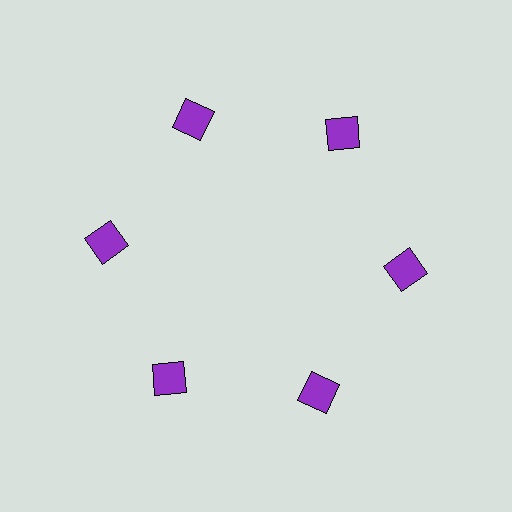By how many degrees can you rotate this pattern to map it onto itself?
The pattern maps onto itself every 60 degrees of rotation.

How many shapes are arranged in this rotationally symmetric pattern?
There are 6 shapes, arranged in 6 groups of 1.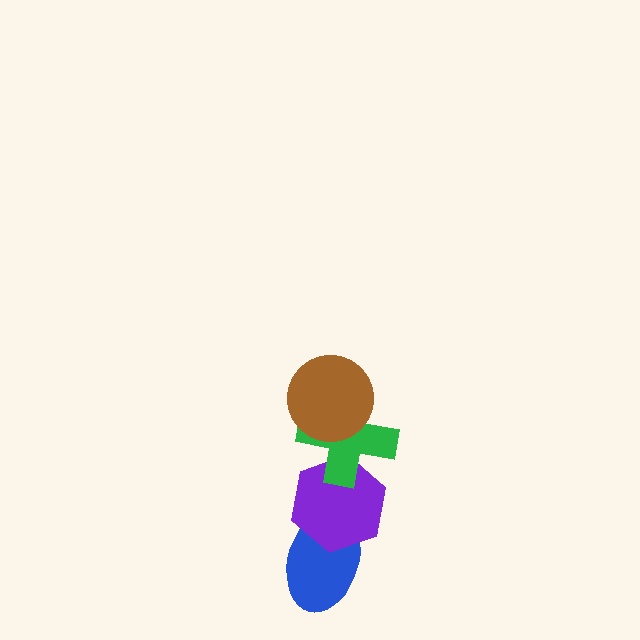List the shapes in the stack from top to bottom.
From top to bottom: the brown circle, the green cross, the purple hexagon, the blue ellipse.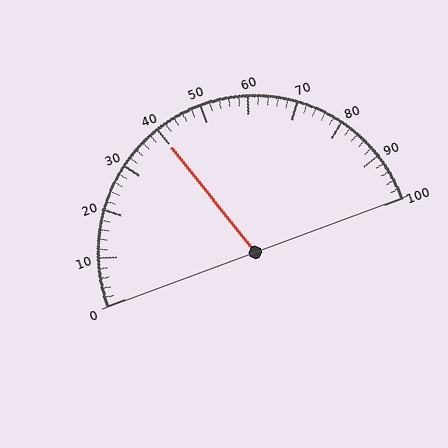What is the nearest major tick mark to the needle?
The nearest major tick mark is 40.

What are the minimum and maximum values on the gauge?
The gauge ranges from 0 to 100.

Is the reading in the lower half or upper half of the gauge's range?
The reading is in the lower half of the range (0 to 100).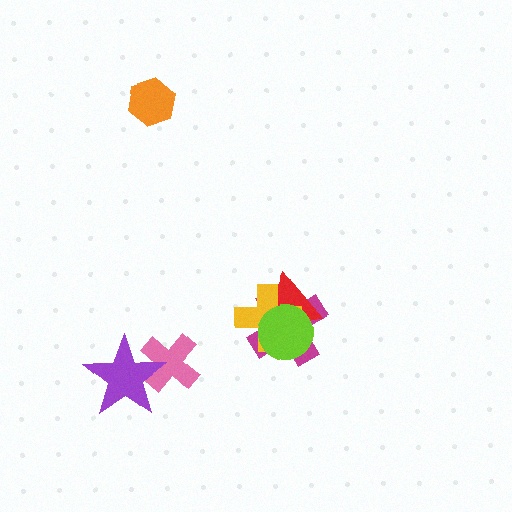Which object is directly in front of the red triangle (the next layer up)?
The yellow cross is directly in front of the red triangle.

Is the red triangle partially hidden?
Yes, it is partially covered by another shape.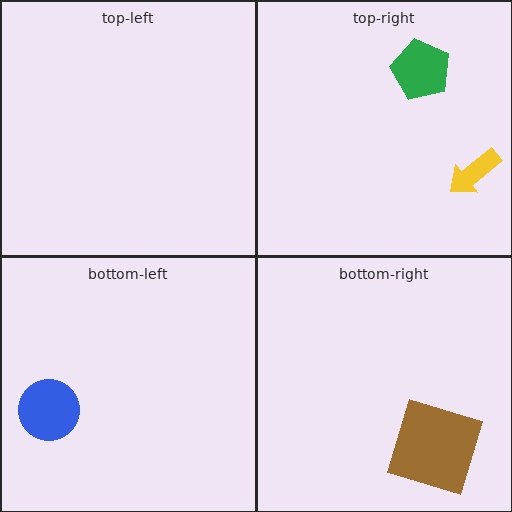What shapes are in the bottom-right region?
The brown square.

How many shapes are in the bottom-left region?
1.